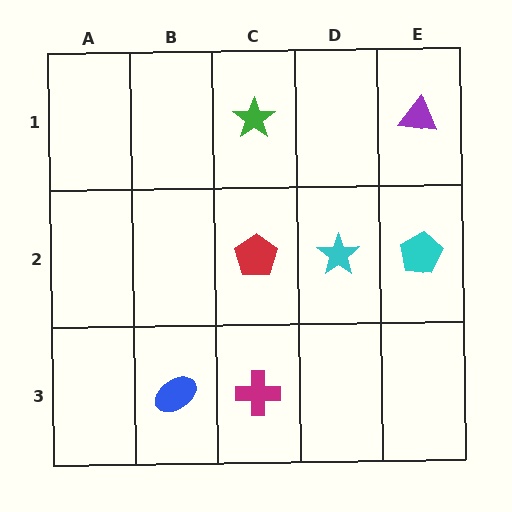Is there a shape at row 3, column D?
No, that cell is empty.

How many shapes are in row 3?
2 shapes.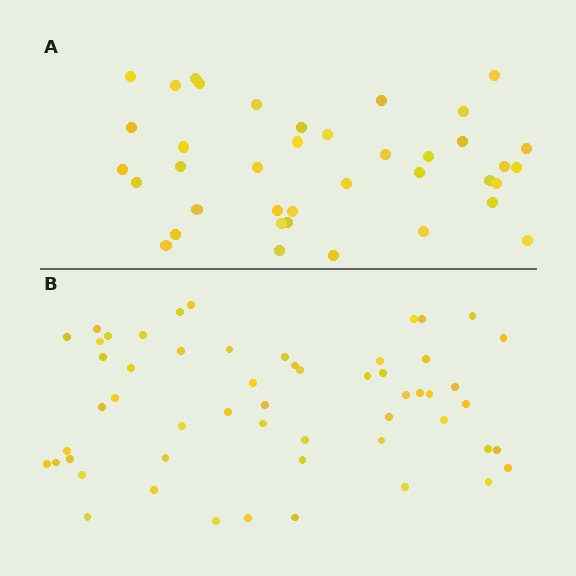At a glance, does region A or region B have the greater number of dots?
Region B (the bottom region) has more dots.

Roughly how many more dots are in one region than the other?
Region B has approximately 15 more dots than region A.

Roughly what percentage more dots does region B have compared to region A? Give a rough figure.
About 40% more.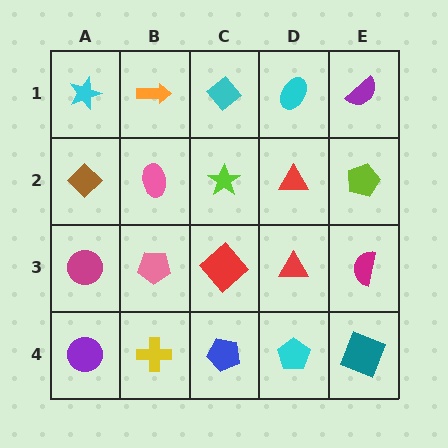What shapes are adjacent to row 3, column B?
A pink ellipse (row 2, column B), a yellow cross (row 4, column B), a magenta circle (row 3, column A), a red diamond (row 3, column C).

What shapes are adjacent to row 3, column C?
A lime star (row 2, column C), a blue pentagon (row 4, column C), a pink pentagon (row 3, column B), a red triangle (row 3, column D).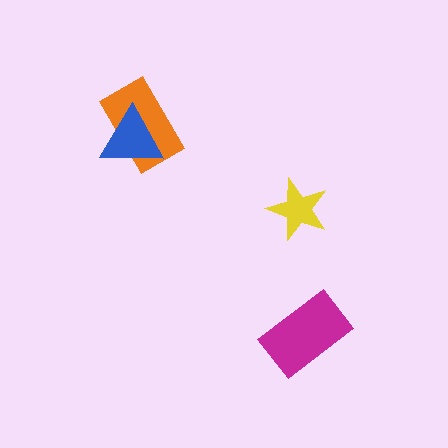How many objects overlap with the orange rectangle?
1 object overlaps with the orange rectangle.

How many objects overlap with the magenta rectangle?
0 objects overlap with the magenta rectangle.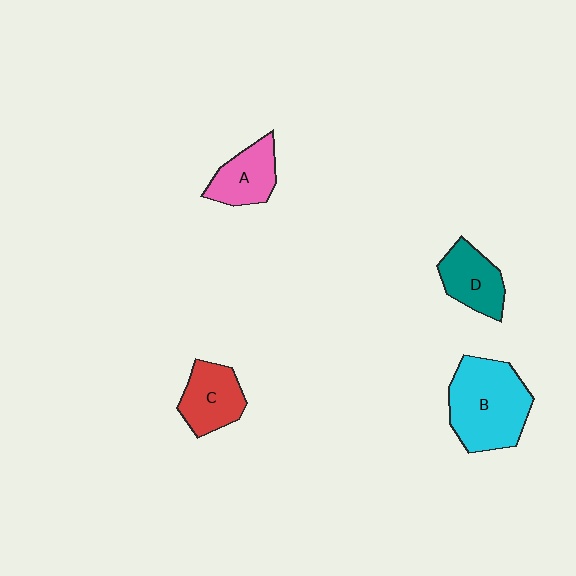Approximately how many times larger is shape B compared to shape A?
Approximately 1.9 times.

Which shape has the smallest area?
Shape A (pink).